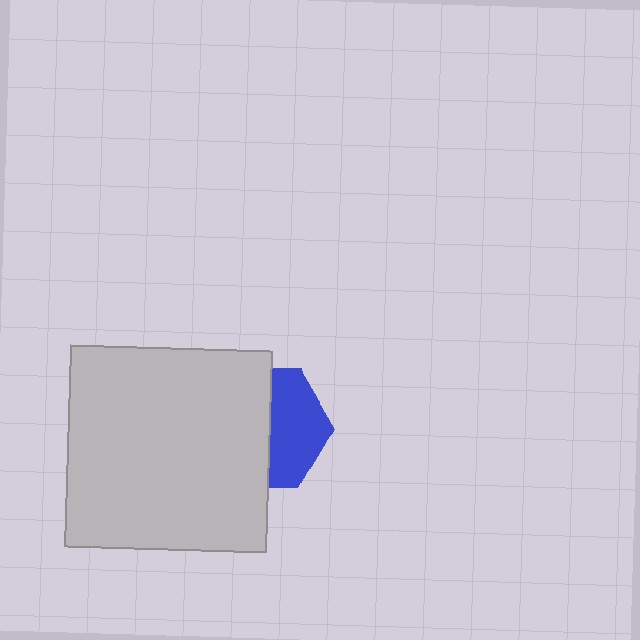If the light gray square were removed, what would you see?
You would see the complete blue hexagon.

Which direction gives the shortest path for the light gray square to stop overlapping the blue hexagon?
Moving left gives the shortest separation.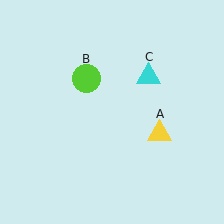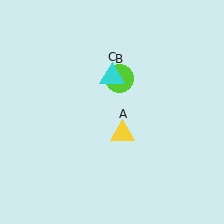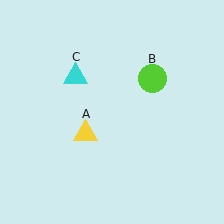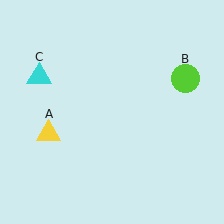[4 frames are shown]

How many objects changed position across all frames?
3 objects changed position: yellow triangle (object A), lime circle (object B), cyan triangle (object C).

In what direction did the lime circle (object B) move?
The lime circle (object B) moved right.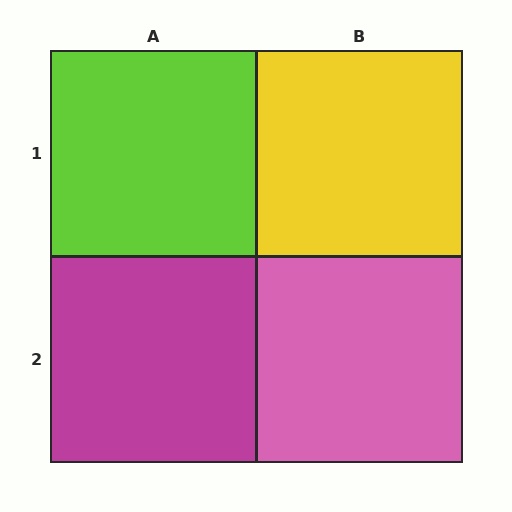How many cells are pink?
1 cell is pink.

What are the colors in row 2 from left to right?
Magenta, pink.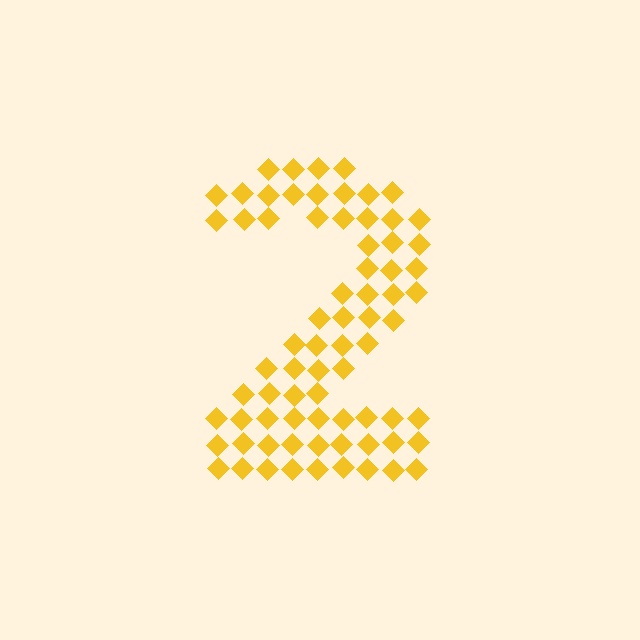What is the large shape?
The large shape is the digit 2.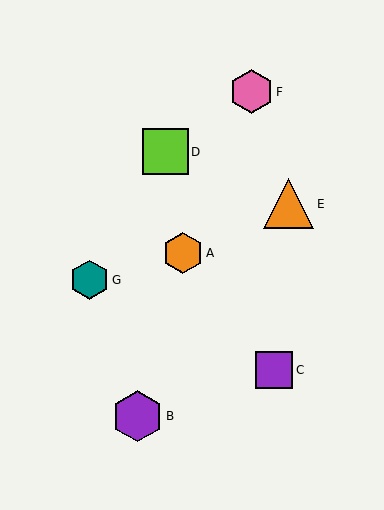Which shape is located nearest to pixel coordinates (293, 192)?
The orange triangle (labeled E) at (289, 204) is nearest to that location.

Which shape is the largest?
The purple hexagon (labeled B) is the largest.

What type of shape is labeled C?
Shape C is a purple square.